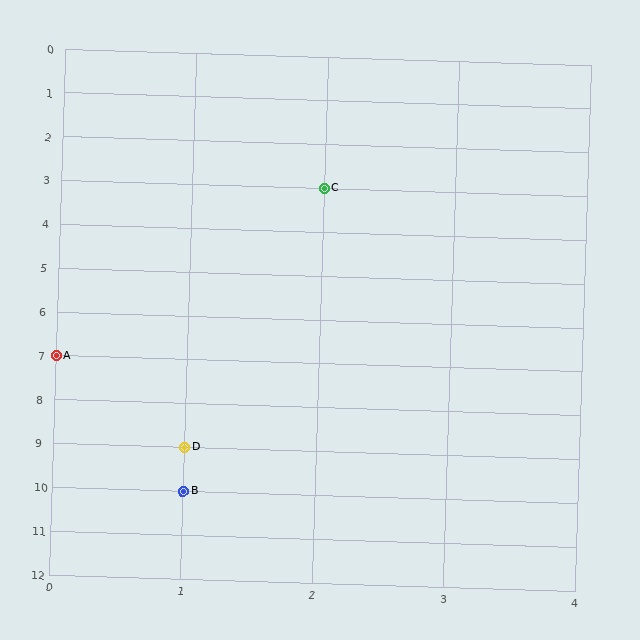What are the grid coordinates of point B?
Point B is at grid coordinates (1, 10).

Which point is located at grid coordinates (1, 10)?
Point B is at (1, 10).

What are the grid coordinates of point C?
Point C is at grid coordinates (2, 3).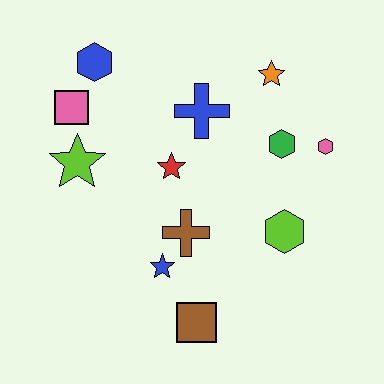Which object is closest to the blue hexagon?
The pink square is closest to the blue hexagon.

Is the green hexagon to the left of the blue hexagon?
No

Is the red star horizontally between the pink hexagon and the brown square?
No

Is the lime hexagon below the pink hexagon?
Yes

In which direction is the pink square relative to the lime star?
The pink square is above the lime star.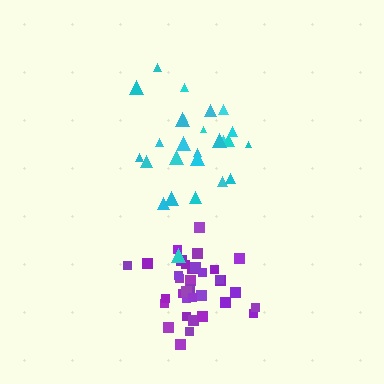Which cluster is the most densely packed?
Purple.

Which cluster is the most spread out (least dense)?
Cyan.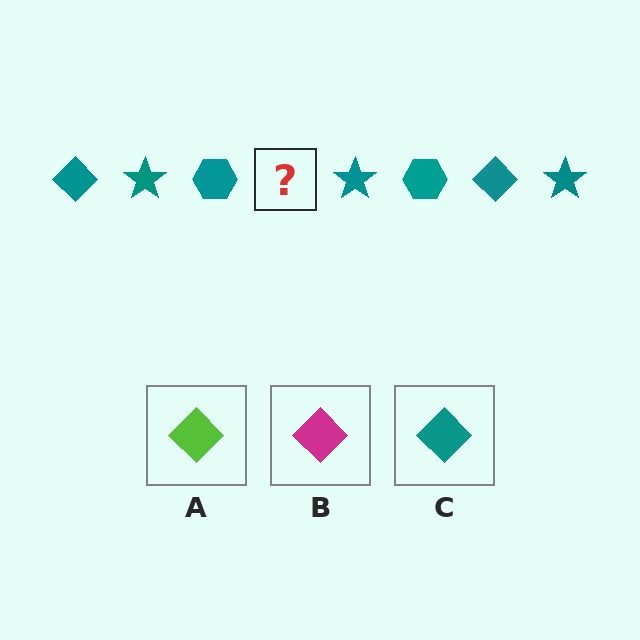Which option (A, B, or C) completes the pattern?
C.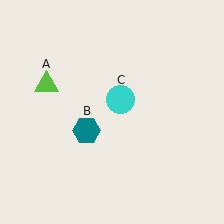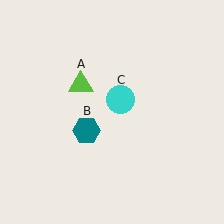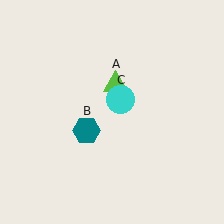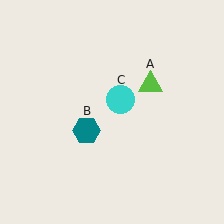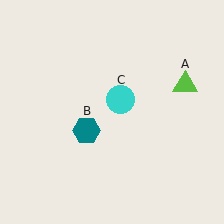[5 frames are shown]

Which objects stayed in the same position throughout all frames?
Teal hexagon (object B) and cyan circle (object C) remained stationary.